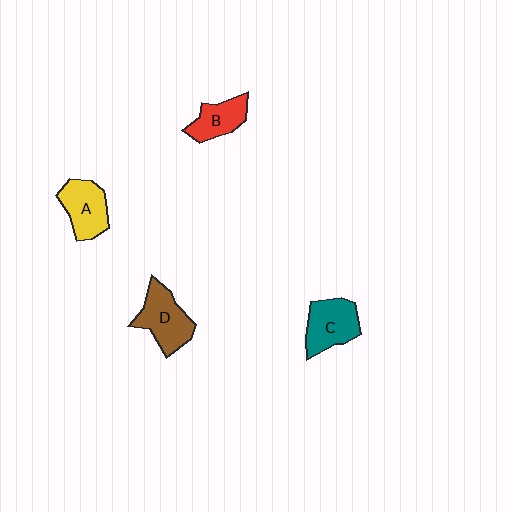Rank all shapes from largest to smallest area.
From largest to smallest: D (brown), C (teal), A (yellow), B (red).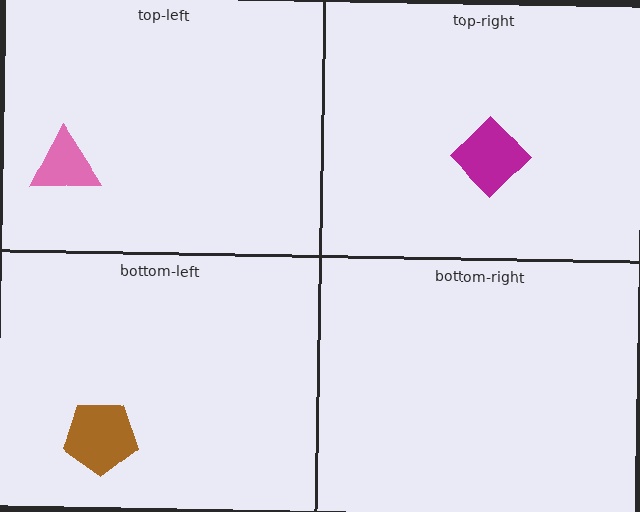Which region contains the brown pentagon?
The bottom-left region.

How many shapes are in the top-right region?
1.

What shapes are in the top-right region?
The magenta diamond.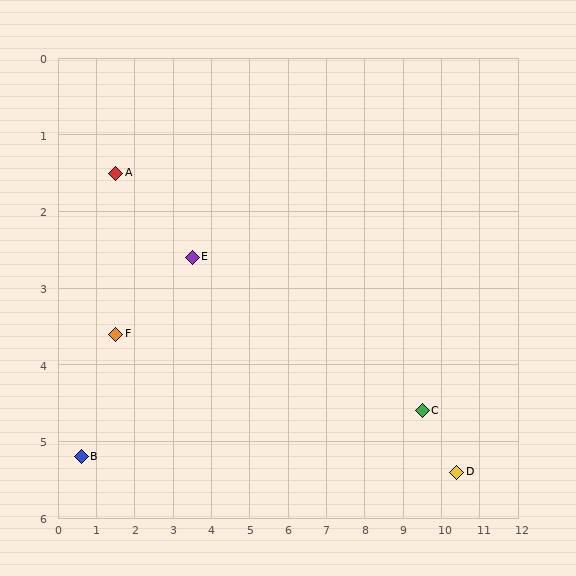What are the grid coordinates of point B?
Point B is at approximately (0.6, 5.2).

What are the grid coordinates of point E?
Point E is at approximately (3.5, 2.6).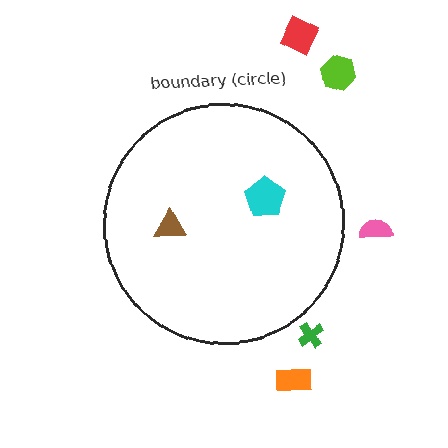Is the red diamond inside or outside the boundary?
Outside.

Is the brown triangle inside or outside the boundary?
Inside.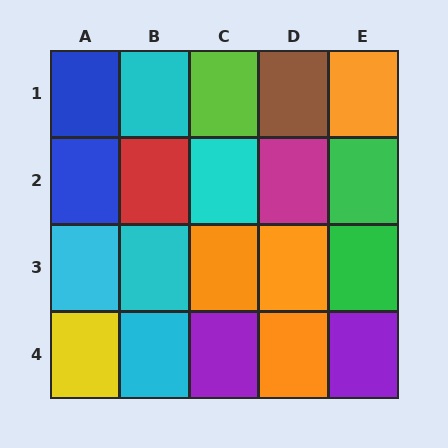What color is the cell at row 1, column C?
Lime.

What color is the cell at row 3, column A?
Cyan.